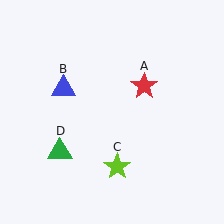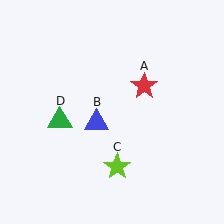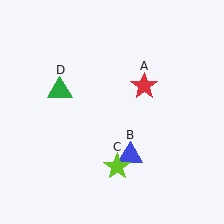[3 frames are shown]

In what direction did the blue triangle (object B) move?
The blue triangle (object B) moved down and to the right.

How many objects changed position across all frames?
2 objects changed position: blue triangle (object B), green triangle (object D).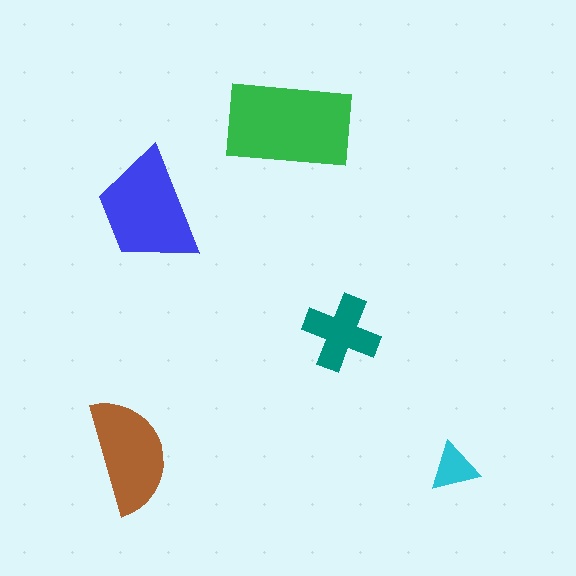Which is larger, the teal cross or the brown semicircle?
The brown semicircle.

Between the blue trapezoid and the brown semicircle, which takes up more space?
The blue trapezoid.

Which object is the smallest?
The cyan triangle.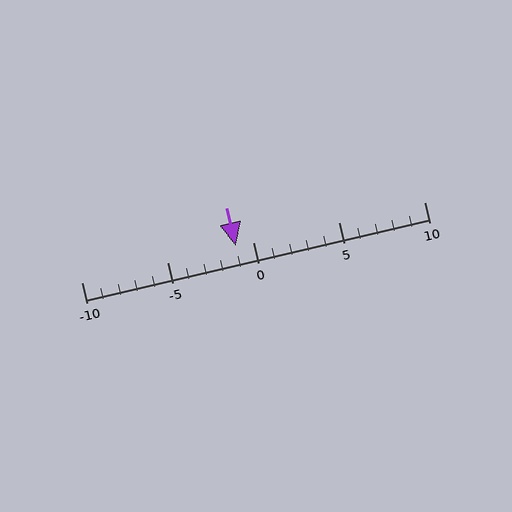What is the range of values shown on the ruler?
The ruler shows values from -10 to 10.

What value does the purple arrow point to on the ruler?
The purple arrow points to approximately -1.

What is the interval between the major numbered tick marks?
The major tick marks are spaced 5 units apart.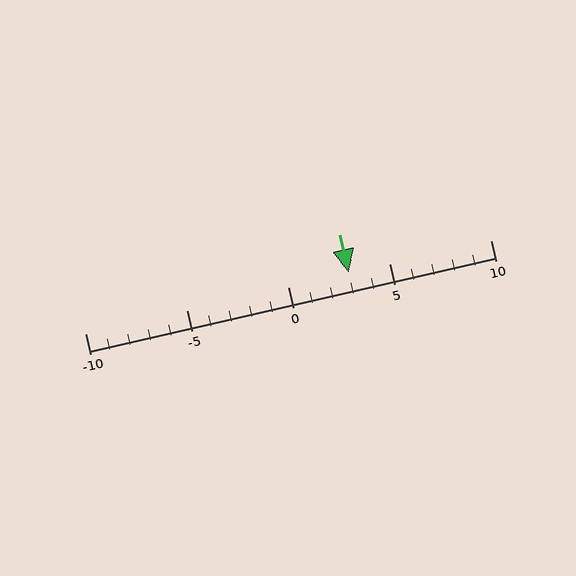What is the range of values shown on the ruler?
The ruler shows values from -10 to 10.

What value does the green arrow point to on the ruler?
The green arrow points to approximately 3.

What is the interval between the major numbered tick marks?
The major tick marks are spaced 5 units apart.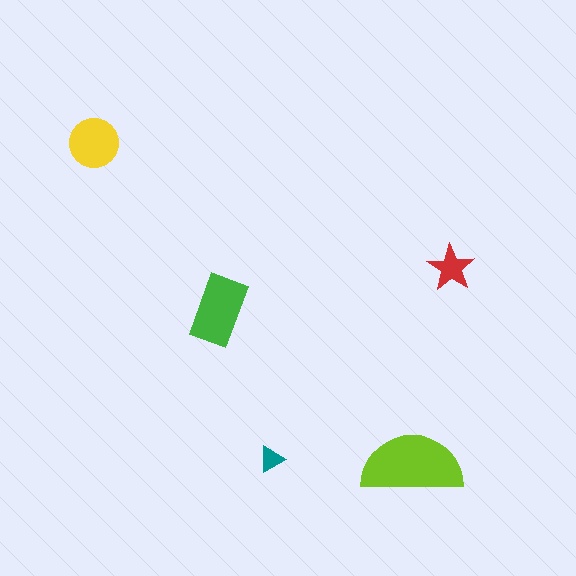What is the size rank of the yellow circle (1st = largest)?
3rd.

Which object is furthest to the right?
The red star is rightmost.